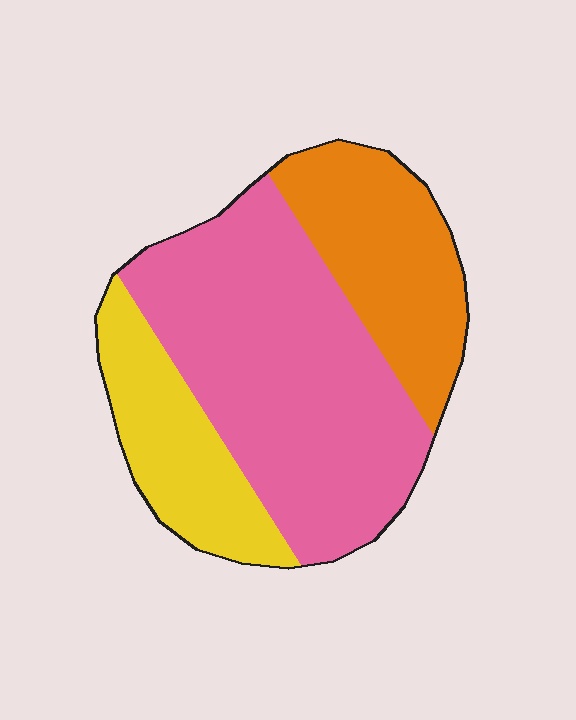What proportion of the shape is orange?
Orange covers around 25% of the shape.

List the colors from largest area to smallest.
From largest to smallest: pink, orange, yellow.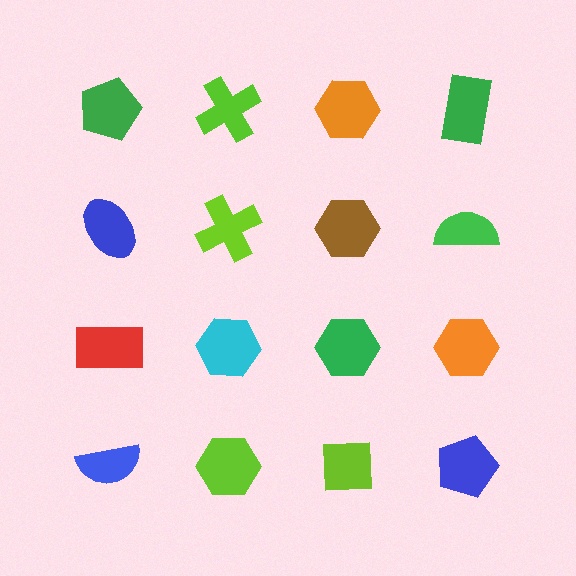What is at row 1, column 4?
A green rectangle.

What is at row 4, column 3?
A lime square.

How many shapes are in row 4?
4 shapes.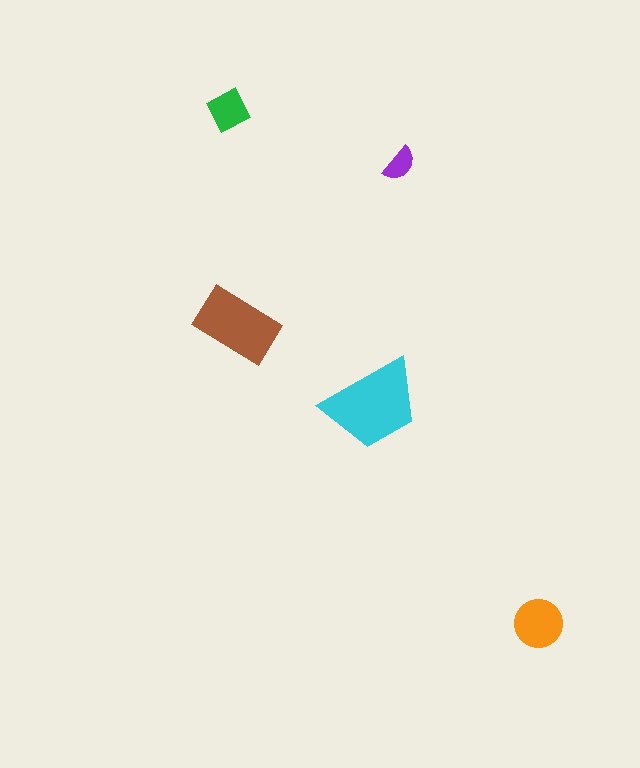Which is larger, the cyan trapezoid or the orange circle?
The cyan trapezoid.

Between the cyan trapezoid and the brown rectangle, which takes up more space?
The cyan trapezoid.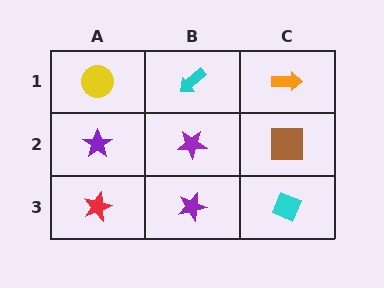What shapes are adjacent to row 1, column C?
A brown square (row 2, column C), a cyan arrow (row 1, column B).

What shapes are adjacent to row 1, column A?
A purple star (row 2, column A), a cyan arrow (row 1, column B).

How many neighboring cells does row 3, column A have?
2.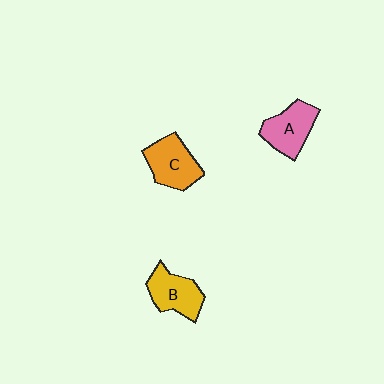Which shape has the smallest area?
Shape B (yellow).